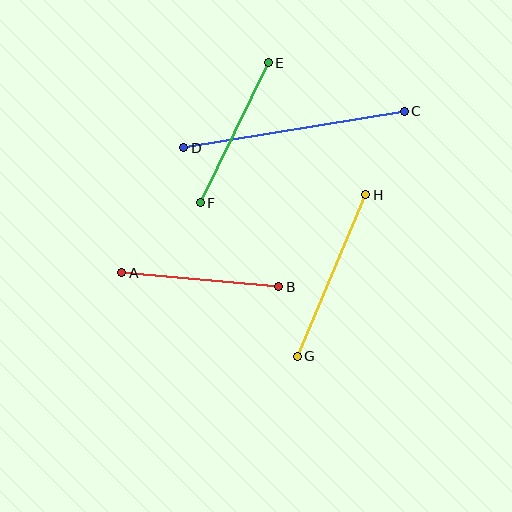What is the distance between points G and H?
The distance is approximately 176 pixels.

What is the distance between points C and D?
The distance is approximately 223 pixels.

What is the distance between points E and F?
The distance is approximately 156 pixels.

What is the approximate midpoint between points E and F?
The midpoint is at approximately (234, 133) pixels.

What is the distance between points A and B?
The distance is approximately 158 pixels.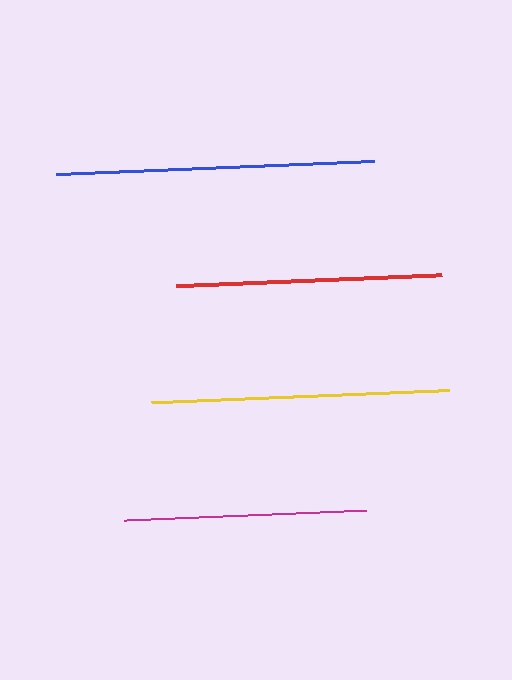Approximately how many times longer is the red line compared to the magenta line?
The red line is approximately 1.1 times the length of the magenta line.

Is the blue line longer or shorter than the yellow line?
The blue line is longer than the yellow line.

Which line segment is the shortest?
The magenta line is the shortest at approximately 242 pixels.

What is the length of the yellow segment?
The yellow segment is approximately 297 pixels long.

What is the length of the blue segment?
The blue segment is approximately 318 pixels long.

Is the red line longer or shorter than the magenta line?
The red line is longer than the magenta line.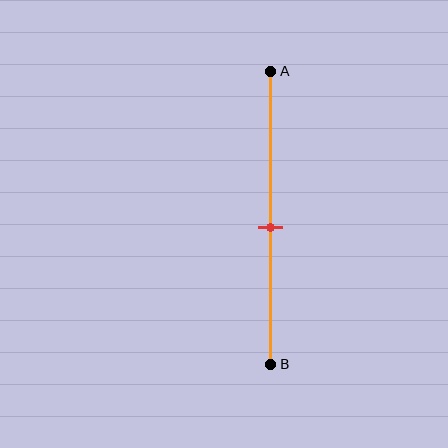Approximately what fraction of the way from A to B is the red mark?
The red mark is approximately 55% of the way from A to B.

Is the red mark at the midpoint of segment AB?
No, the mark is at about 55% from A, not at the 50% midpoint.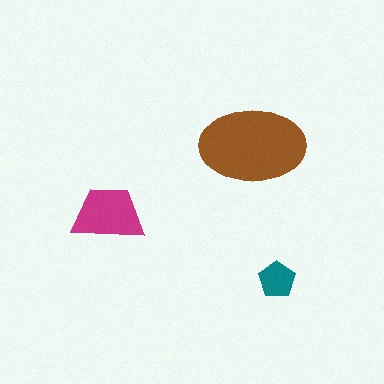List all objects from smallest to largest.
The teal pentagon, the magenta trapezoid, the brown ellipse.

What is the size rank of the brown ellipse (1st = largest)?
1st.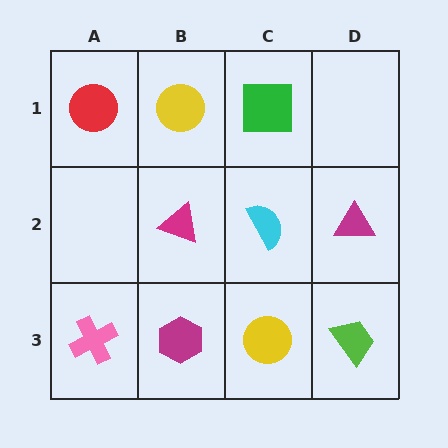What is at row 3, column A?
A pink cross.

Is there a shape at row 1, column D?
No, that cell is empty.